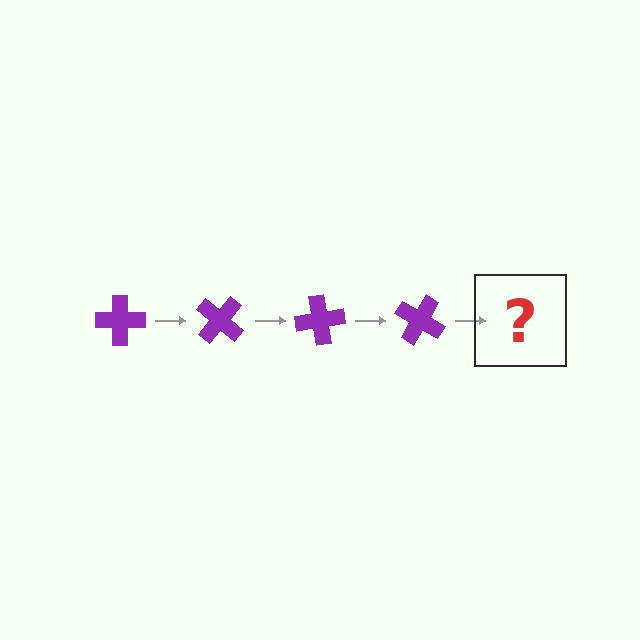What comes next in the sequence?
The next element should be a purple cross rotated 160 degrees.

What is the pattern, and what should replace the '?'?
The pattern is that the cross rotates 40 degrees each step. The '?' should be a purple cross rotated 160 degrees.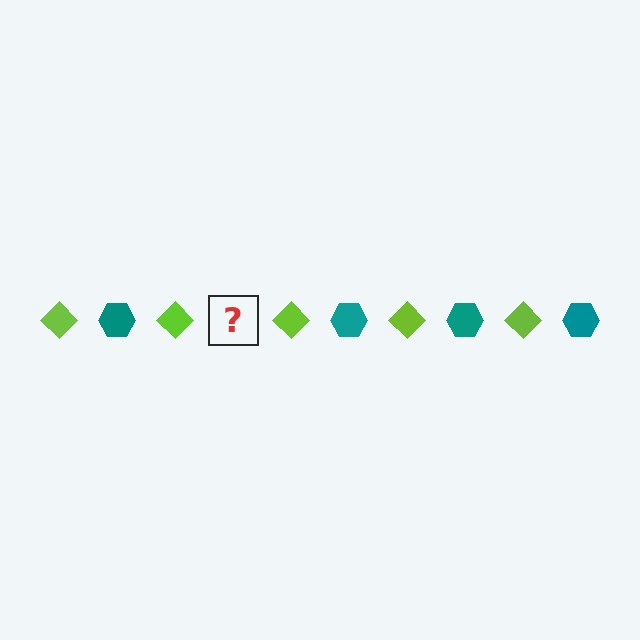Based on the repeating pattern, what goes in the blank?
The blank should be a teal hexagon.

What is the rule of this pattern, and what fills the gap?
The rule is that the pattern alternates between lime diamond and teal hexagon. The gap should be filled with a teal hexagon.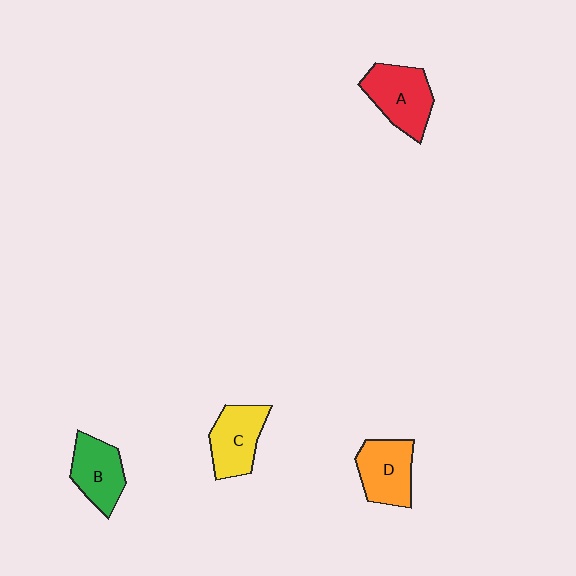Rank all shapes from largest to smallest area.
From largest to smallest: A (red), D (orange), C (yellow), B (green).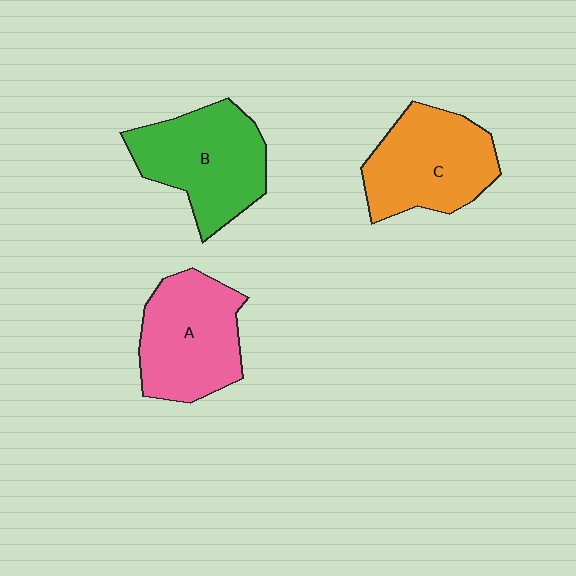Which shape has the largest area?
Shape B (green).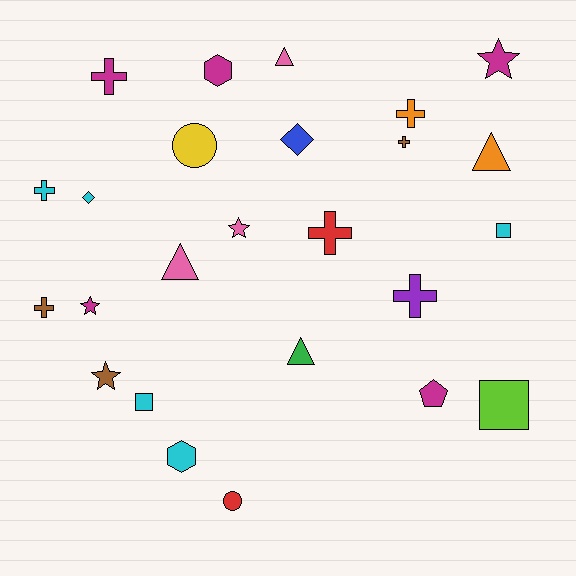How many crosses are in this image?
There are 7 crosses.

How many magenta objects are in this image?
There are 5 magenta objects.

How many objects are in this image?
There are 25 objects.